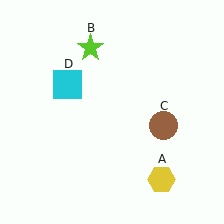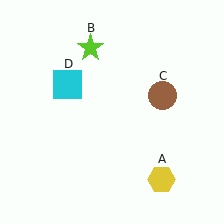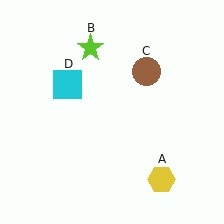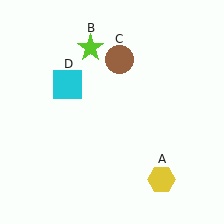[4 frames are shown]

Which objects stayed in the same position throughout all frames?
Yellow hexagon (object A) and lime star (object B) and cyan square (object D) remained stationary.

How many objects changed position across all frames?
1 object changed position: brown circle (object C).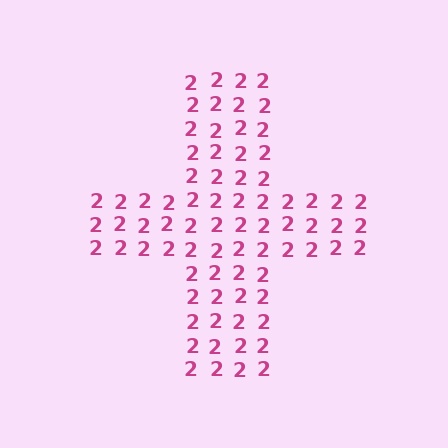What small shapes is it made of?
It is made of small digit 2's.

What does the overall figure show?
The overall figure shows a cross.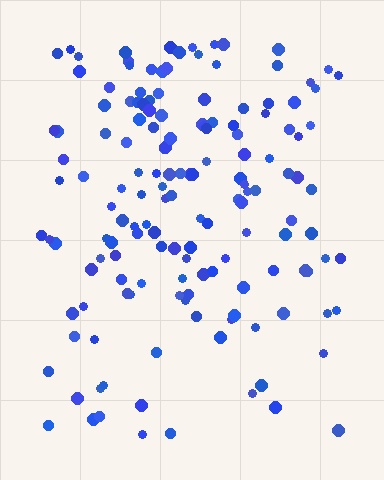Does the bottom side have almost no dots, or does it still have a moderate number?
Still a moderate number, just noticeably fewer than the top.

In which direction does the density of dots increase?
From bottom to top, with the top side densest.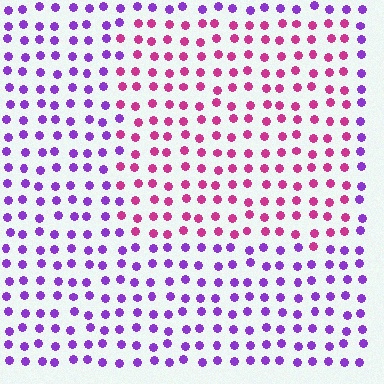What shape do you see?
I see a rectangle.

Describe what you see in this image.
The image is filled with small purple elements in a uniform arrangement. A rectangle-shaped region is visible where the elements are tinted to a slightly different hue, forming a subtle color boundary.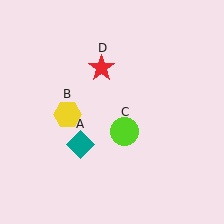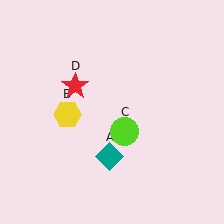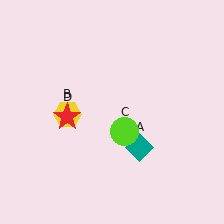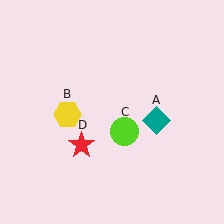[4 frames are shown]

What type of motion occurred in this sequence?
The teal diamond (object A), red star (object D) rotated counterclockwise around the center of the scene.